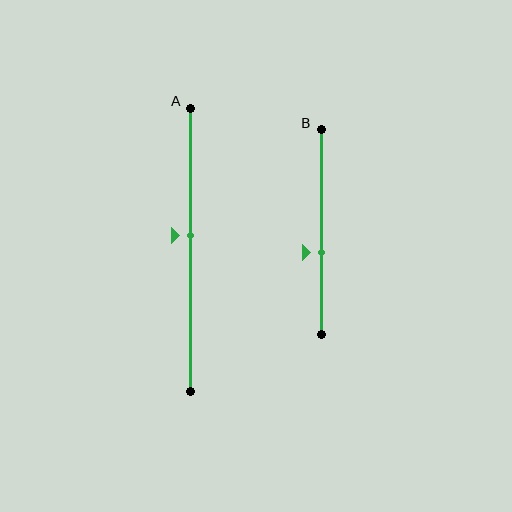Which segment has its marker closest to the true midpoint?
Segment A has its marker closest to the true midpoint.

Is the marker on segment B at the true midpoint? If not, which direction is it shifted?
No, the marker on segment B is shifted downward by about 10% of the segment length.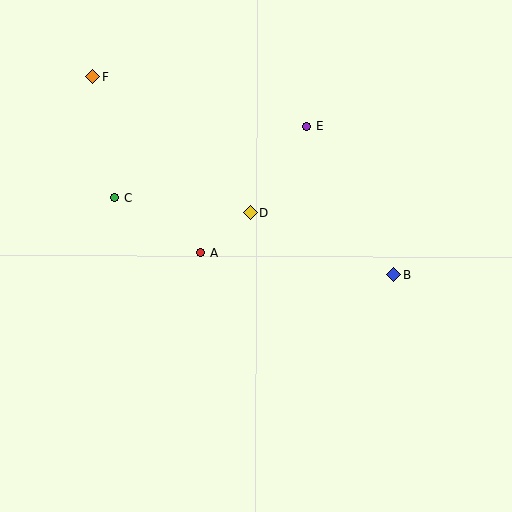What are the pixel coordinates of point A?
Point A is at (201, 252).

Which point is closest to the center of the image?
Point D at (251, 213) is closest to the center.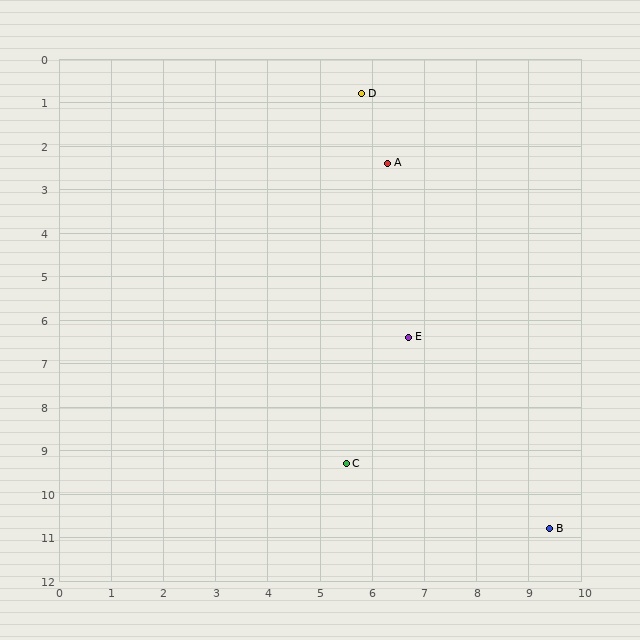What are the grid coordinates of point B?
Point B is at approximately (9.4, 10.8).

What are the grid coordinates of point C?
Point C is at approximately (5.5, 9.3).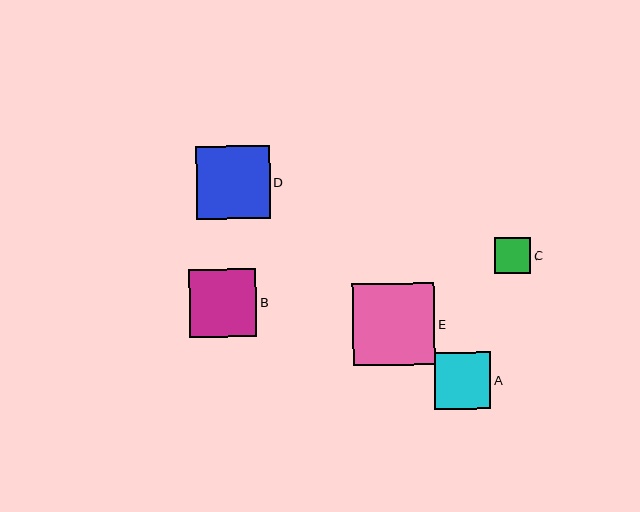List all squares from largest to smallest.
From largest to smallest: E, D, B, A, C.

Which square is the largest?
Square E is the largest with a size of approximately 83 pixels.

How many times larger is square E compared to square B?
Square E is approximately 1.2 times the size of square B.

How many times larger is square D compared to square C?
Square D is approximately 2.0 times the size of square C.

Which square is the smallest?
Square C is the smallest with a size of approximately 36 pixels.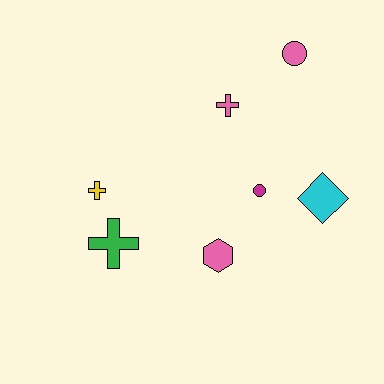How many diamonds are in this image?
There is 1 diamond.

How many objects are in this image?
There are 7 objects.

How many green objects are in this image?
There is 1 green object.